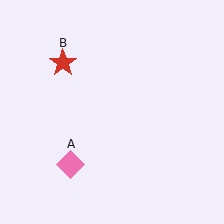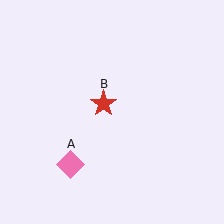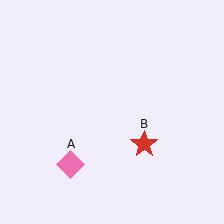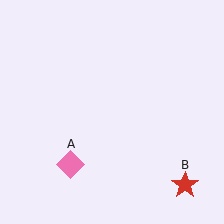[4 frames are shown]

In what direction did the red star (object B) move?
The red star (object B) moved down and to the right.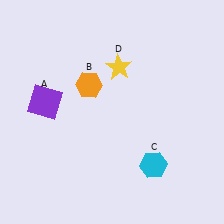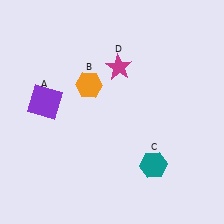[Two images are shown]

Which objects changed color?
C changed from cyan to teal. D changed from yellow to magenta.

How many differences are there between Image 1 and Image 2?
There are 2 differences between the two images.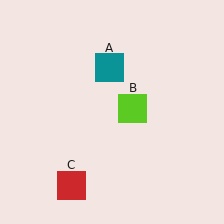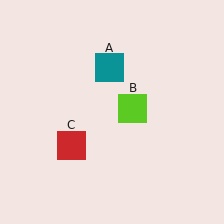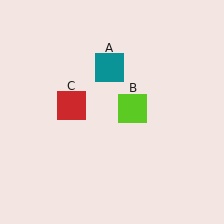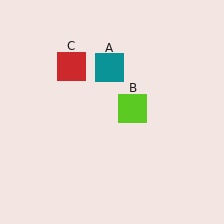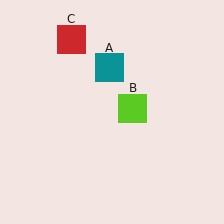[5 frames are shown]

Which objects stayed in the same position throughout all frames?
Teal square (object A) and lime square (object B) remained stationary.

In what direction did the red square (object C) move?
The red square (object C) moved up.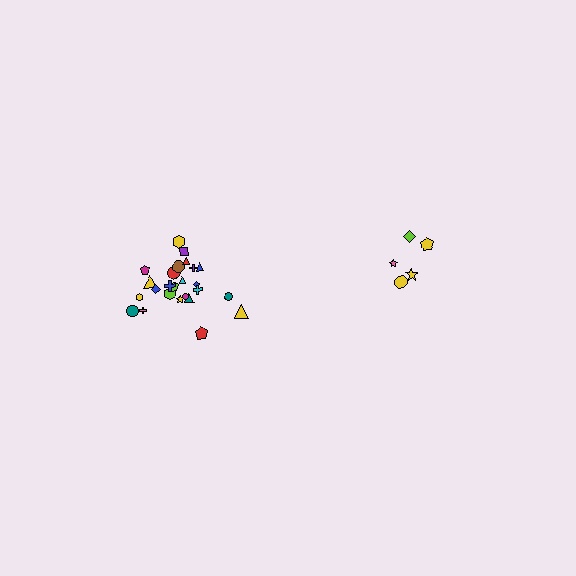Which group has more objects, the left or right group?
The left group.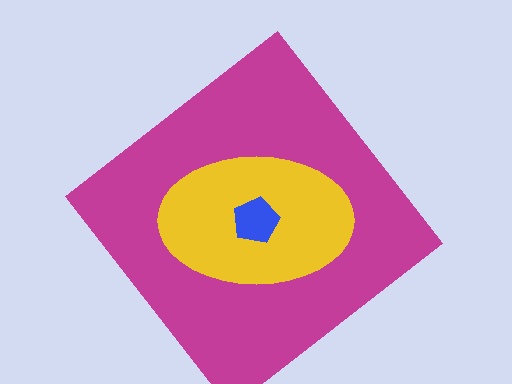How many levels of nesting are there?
3.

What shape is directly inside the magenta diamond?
The yellow ellipse.